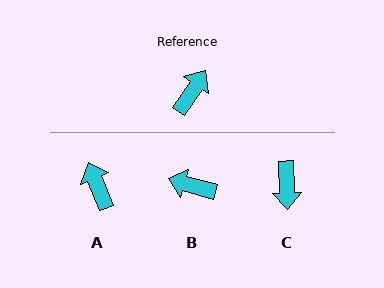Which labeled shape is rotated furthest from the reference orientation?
C, about 144 degrees away.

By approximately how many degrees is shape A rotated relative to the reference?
Approximately 56 degrees counter-clockwise.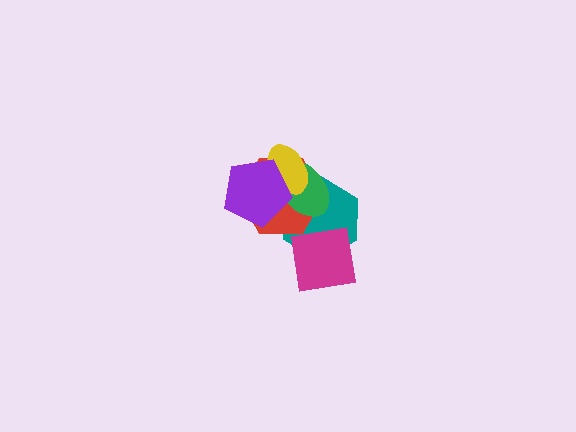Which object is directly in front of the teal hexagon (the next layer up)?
The red hexagon is directly in front of the teal hexagon.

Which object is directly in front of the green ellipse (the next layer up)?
The yellow ellipse is directly in front of the green ellipse.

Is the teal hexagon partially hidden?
Yes, it is partially covered by another shape.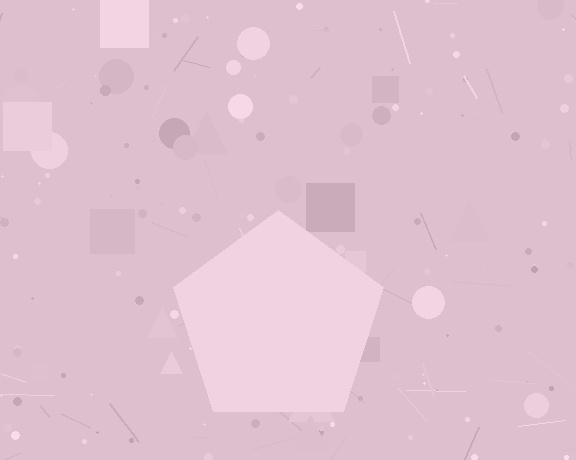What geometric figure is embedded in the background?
A pentagon is embedded in the background.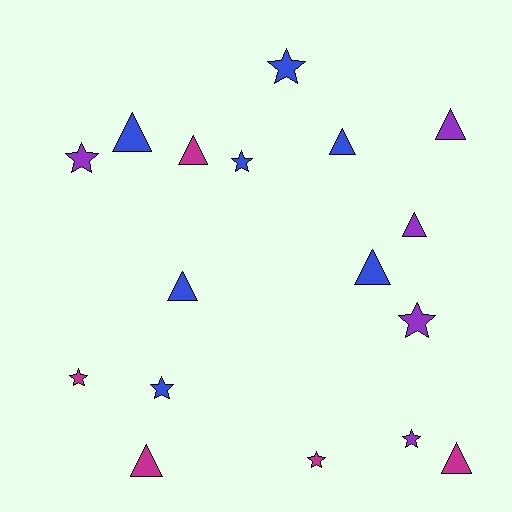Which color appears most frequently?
Blue, with 7 objects.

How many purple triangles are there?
There are 2 purple triangles.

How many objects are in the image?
There are 17 objects.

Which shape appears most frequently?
Triangle, with 9 objects.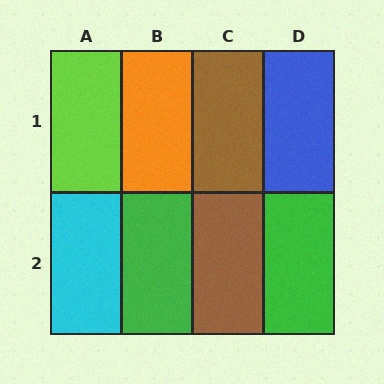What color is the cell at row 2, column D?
Green.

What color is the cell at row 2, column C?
Brown.